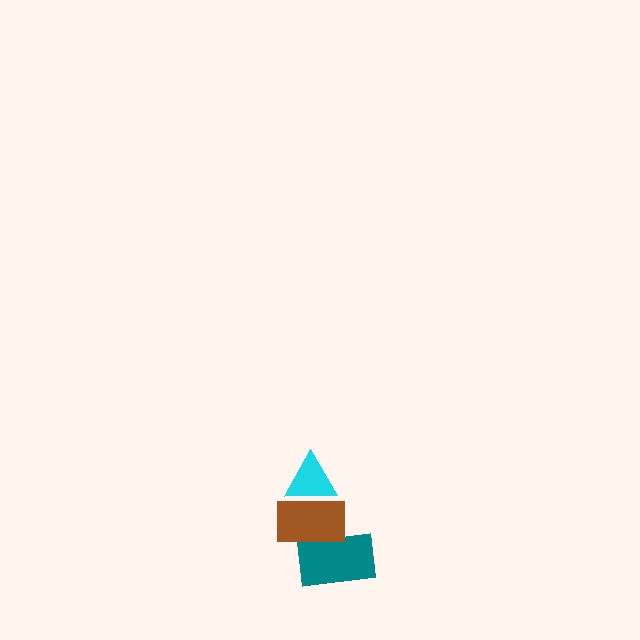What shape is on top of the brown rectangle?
The cyan triangle is on top of the brown rectangle.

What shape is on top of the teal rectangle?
The brown rectangle is on top of the teal rectangle.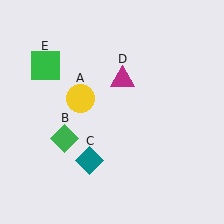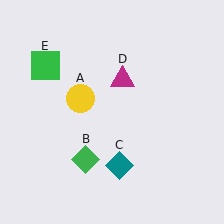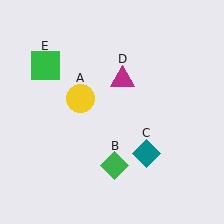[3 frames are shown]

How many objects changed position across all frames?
2 objects changed position: green diamond (object B), teal diamond (object C).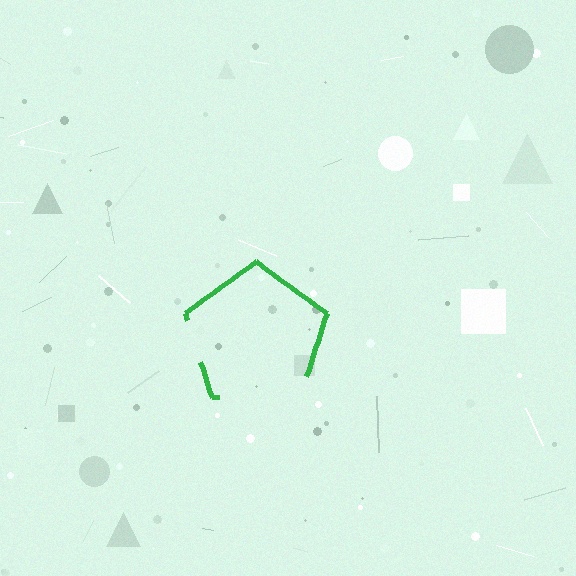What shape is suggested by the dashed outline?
The dashed outline suggests a pentagon.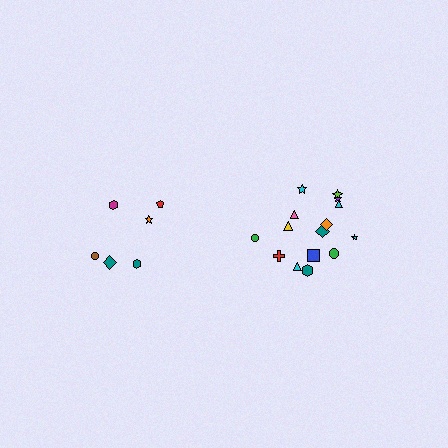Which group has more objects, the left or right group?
The right group.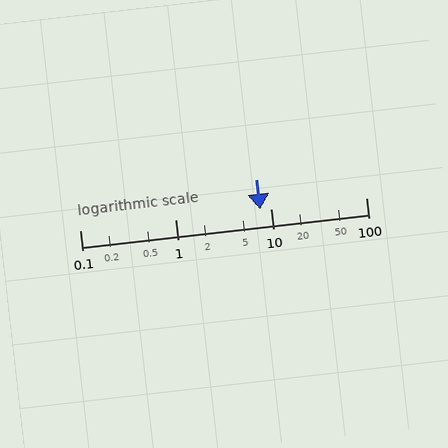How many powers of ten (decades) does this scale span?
The scale spans 3 decades, from 0.1 to 100.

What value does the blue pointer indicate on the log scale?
The pointer indicates approximately 7.8.